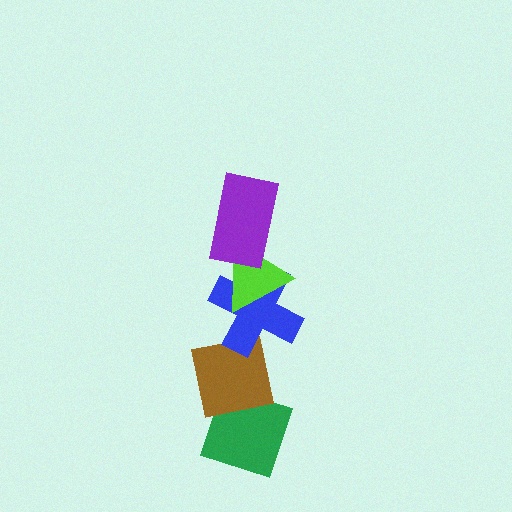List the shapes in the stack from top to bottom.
From top to bottom: the purple rectangle, the lime triangle, the blue cross, the brown square, the green diamond.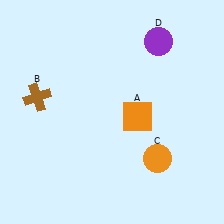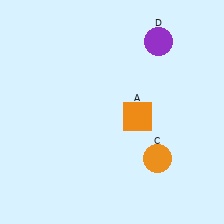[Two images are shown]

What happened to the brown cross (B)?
The brown cross (B) was removed in Image 2. It was in the top-left area of Image 1.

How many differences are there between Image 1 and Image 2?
There is 1 difference between the two images.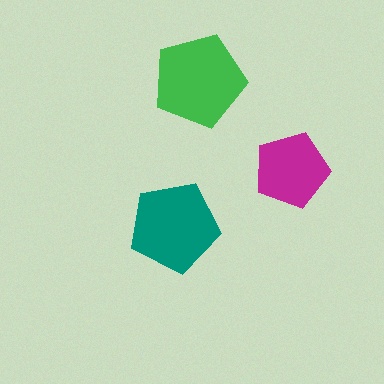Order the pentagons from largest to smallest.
the green one, the teal one, the magenta one.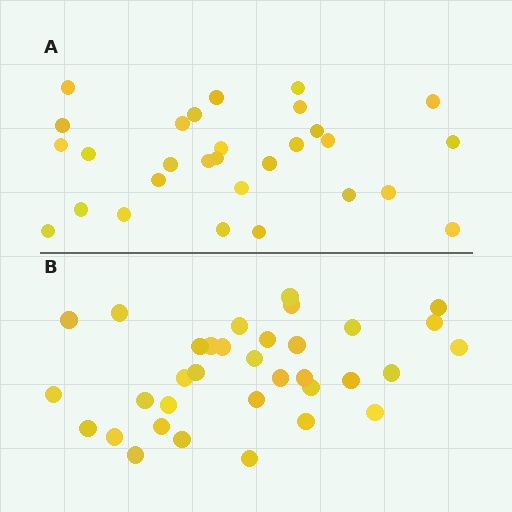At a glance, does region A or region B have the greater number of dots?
Region B (the bottom region) has more dots.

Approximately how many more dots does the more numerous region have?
Region B has about 5 more dots than region A.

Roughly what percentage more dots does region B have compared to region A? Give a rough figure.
About 15% more.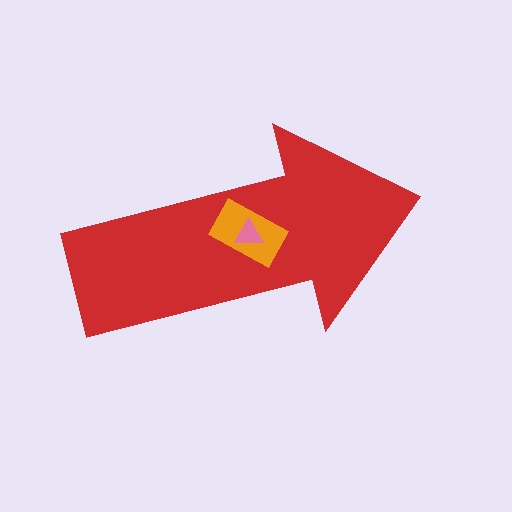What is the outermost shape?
The red arrow.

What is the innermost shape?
The pink triangle.